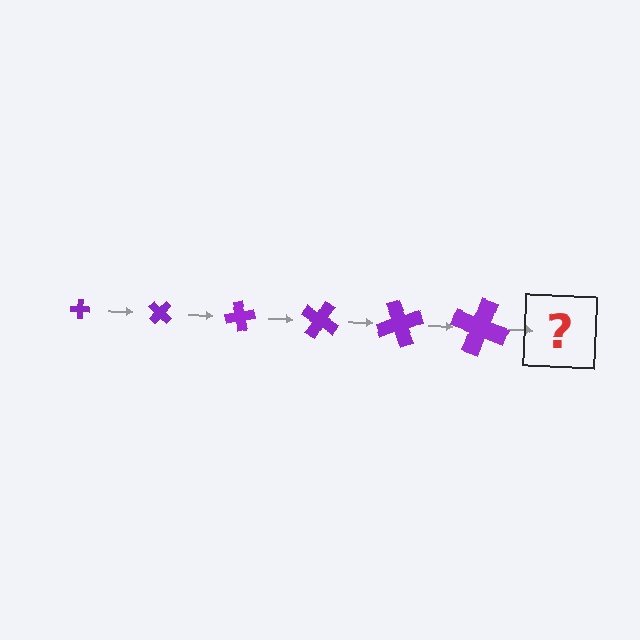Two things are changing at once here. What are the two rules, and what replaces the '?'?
The two rules are that the cross grows larger each step and it rotates 40 degrees each step. The '?' should be a cross, larger than the previous one and rotated 240 degrees from the start.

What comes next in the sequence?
The next element should be a cross, larger than the previous one and rotated 240 degrees from the start.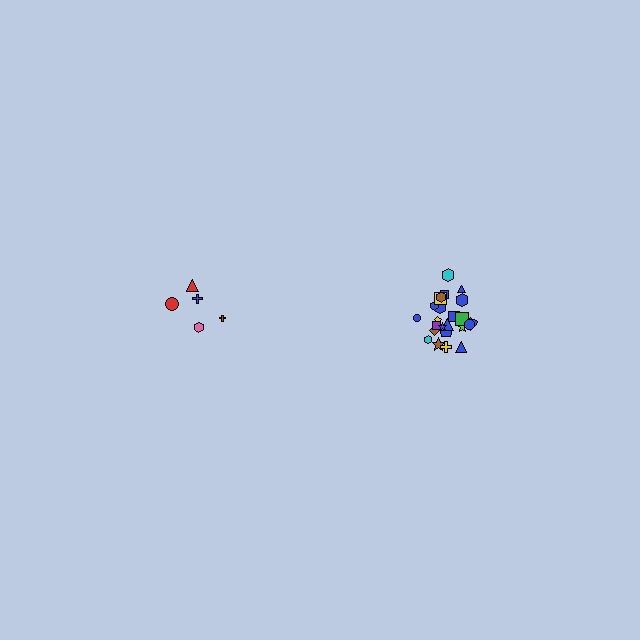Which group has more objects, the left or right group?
The right group.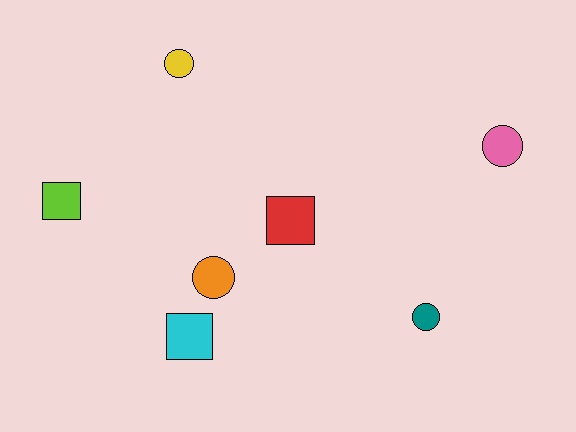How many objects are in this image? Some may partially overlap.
There are 7 objects.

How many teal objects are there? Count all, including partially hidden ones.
There is 1 teal object.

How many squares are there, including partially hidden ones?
There are 3 squares.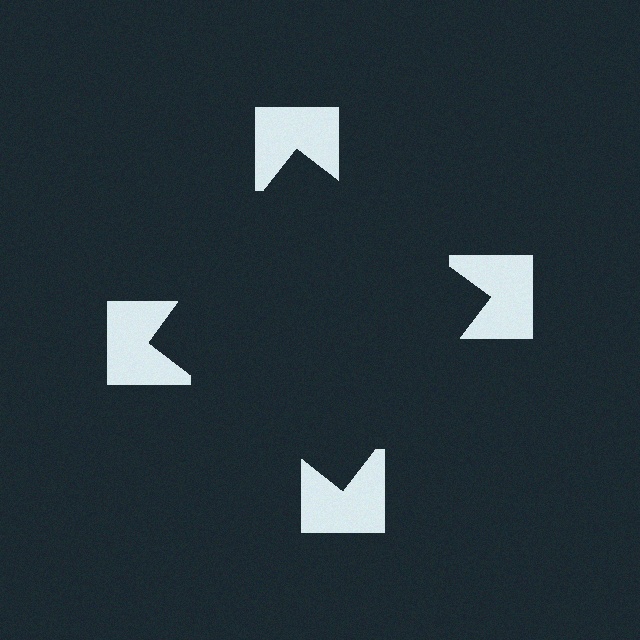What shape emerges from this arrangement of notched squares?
An illusory square — its edges are inferred from the aligned wedge cuts in the notched squares, not physically drawn.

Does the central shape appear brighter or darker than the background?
It typically appears slightly darker than the background, even though no actual brightness change is drawn.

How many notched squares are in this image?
There are 4 — one at each vertex of the illusory square.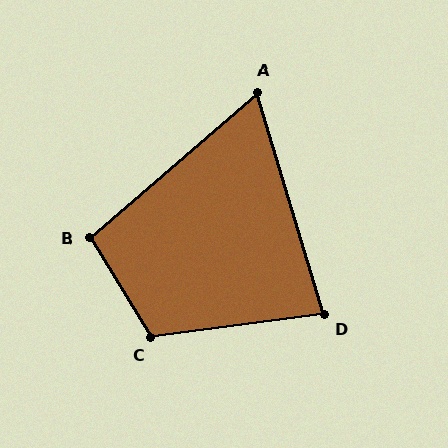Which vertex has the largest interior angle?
C, at approximately 114 degrees.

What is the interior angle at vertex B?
Approximately 99 degrees (obtuse).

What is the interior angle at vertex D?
Approximately 81 degrees (acute).